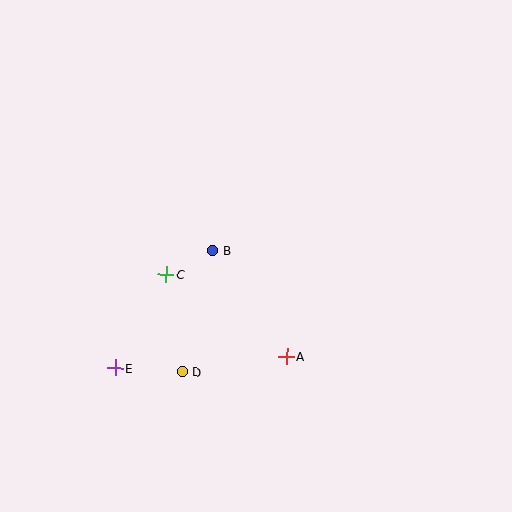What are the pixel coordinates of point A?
Point A is at (287, 356).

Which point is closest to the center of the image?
Point B at (213, 251) is closest to the center.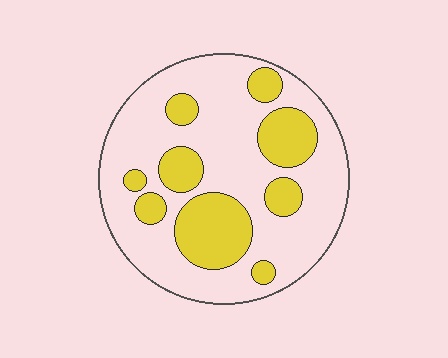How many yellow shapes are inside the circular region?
9.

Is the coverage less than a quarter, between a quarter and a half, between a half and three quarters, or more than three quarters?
Between a quarter and a half.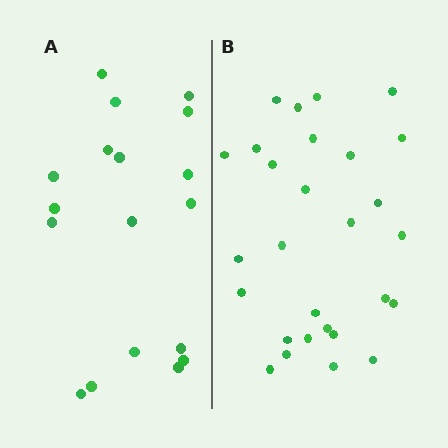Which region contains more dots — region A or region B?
Region B (the right region) has more dots.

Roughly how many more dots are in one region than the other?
Region B has roughly 10 or so more dots than region A.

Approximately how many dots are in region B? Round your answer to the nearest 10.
About 30 dots. (The exact count is 28, which rounds to 30.)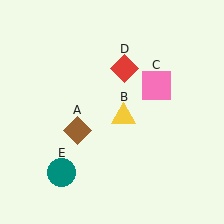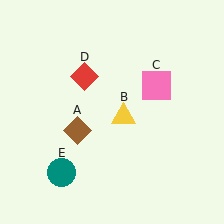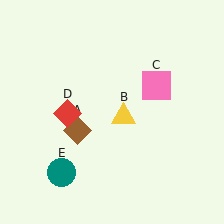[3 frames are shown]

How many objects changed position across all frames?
1 object changed position: red diamond (object D).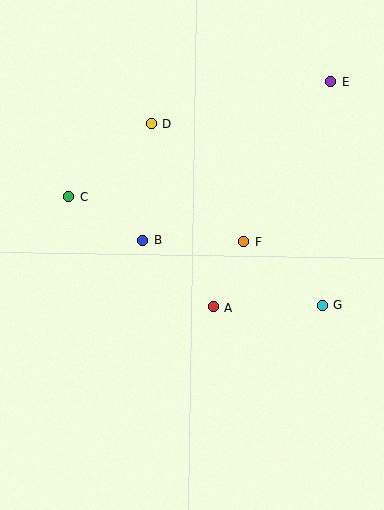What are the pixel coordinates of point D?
Point D is at (151, 124).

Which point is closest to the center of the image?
Point B at (143, 240) is closest to the center.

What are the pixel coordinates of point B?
Point B is at (143, 240).